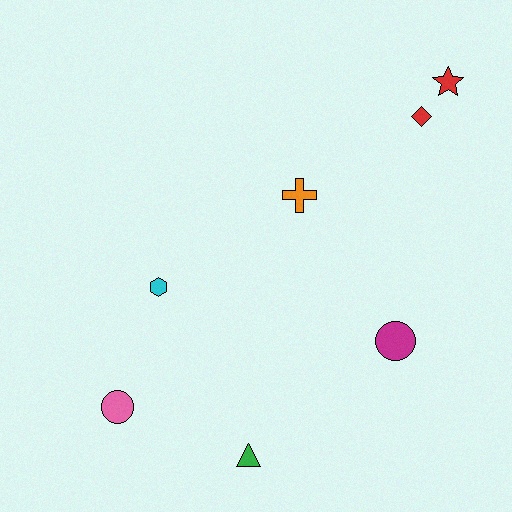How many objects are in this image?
There are 7 objects.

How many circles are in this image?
There are 2 circles.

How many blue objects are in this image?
There are no blue objects.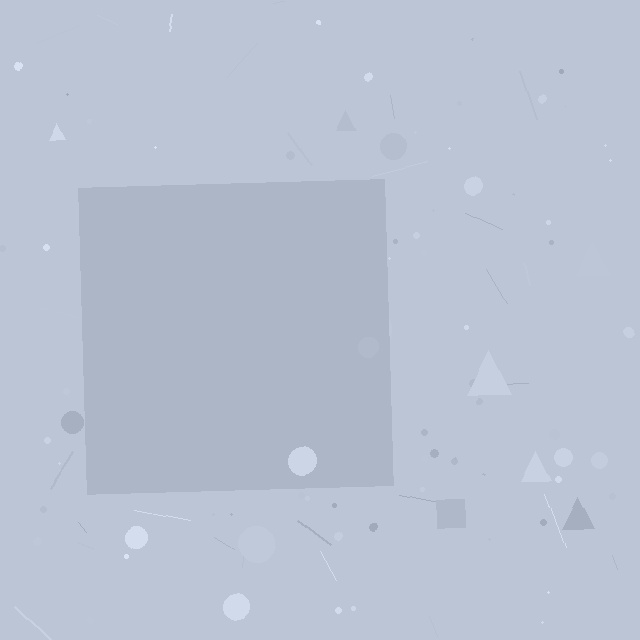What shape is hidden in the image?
A square is hidden in the image.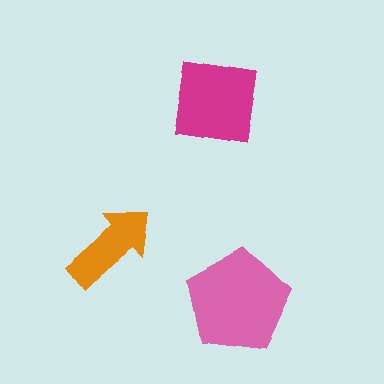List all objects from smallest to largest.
The orange arrow, the magenta square, the pink pentagon.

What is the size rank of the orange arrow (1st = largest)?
3rd.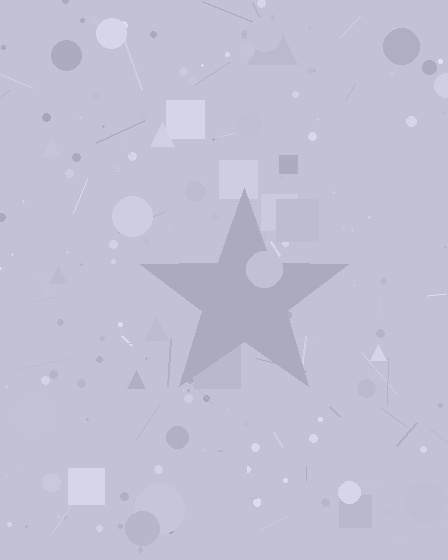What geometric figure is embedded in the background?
A star is embedded in the background.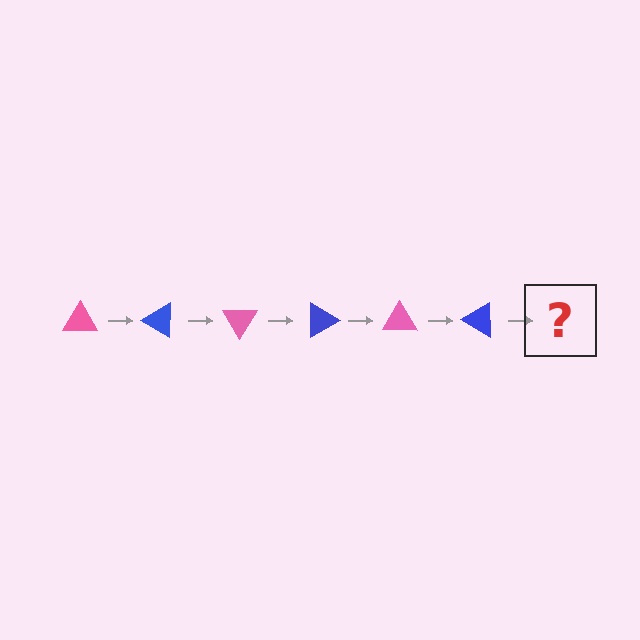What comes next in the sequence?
The next element should be a pink triangle, rotated 180 degrees from the start.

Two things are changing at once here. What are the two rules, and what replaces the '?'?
The two rules are that it rotates 30 degrees each step and the color cycles through pink and blue. The '?' should be a pink triangle, rotated 180 degrees from the start.